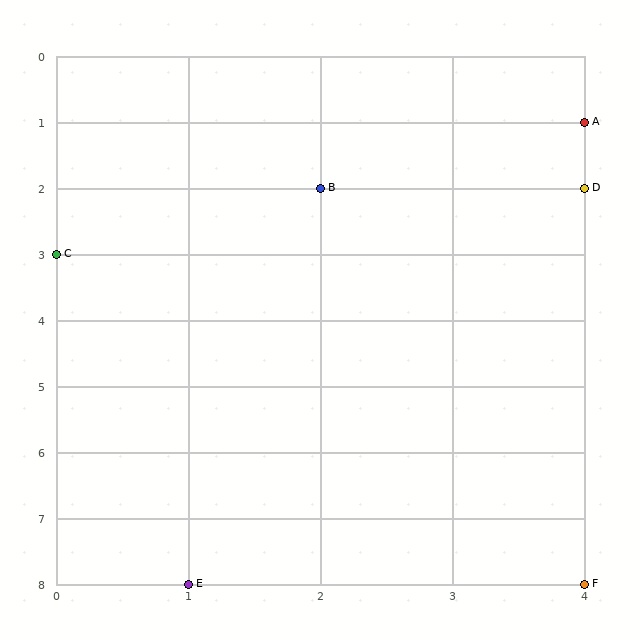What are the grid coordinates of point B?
Point B is at grid coordinates (2, 2).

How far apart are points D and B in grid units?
Points D and B are 2 columns apart.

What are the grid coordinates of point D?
Point D is at grid coordinates (4, 2).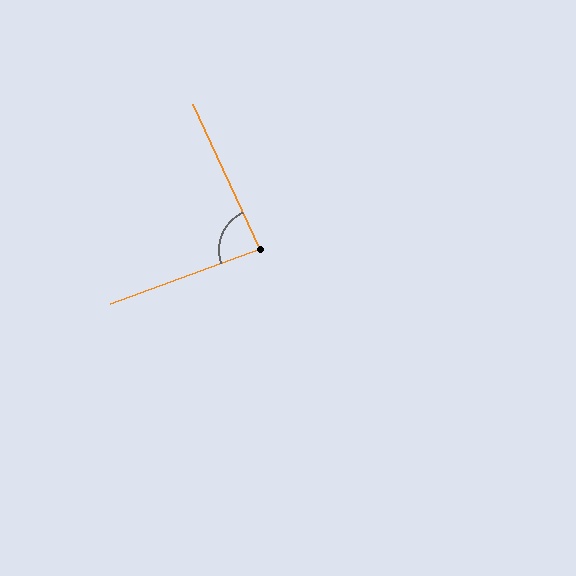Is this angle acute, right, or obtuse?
It is approximately a right angle.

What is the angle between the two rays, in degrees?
Approximately 85 degrees.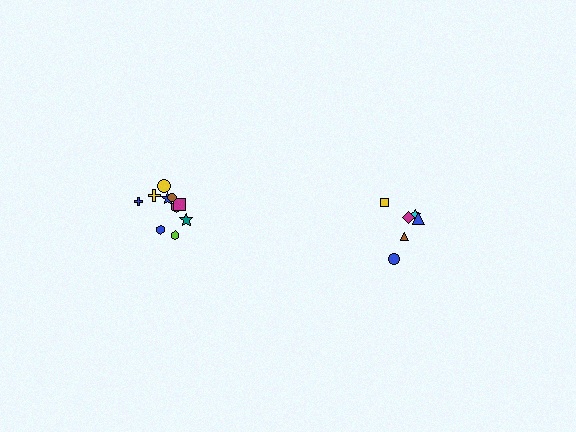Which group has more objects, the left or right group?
The left group.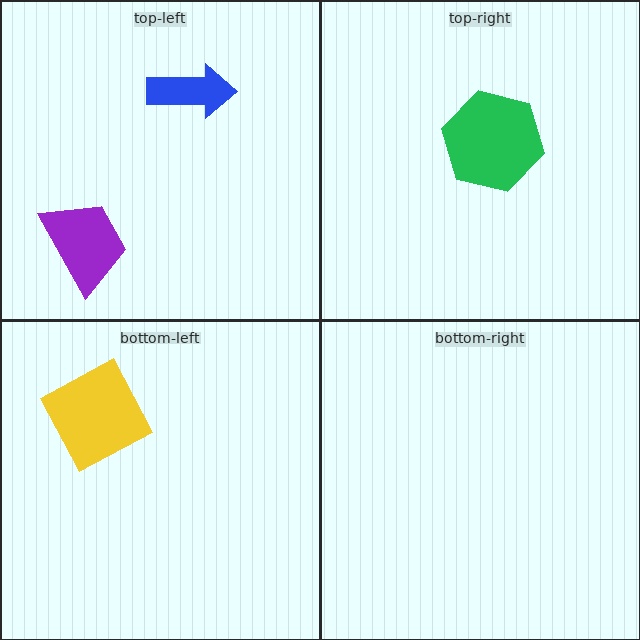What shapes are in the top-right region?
The green hexagon.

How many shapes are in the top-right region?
1.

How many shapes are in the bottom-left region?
1.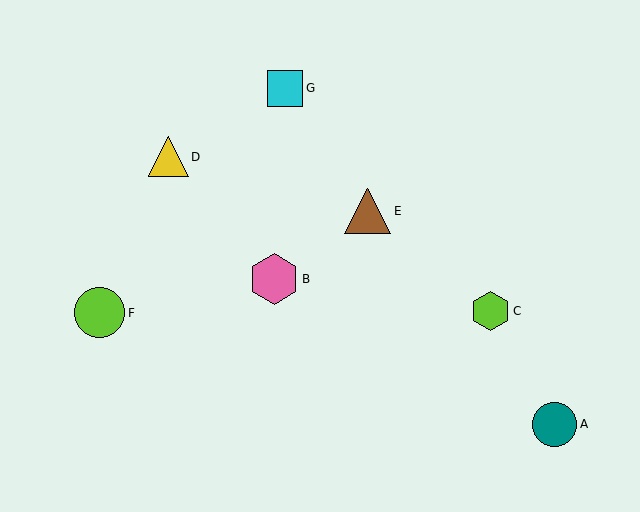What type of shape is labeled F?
Shape F is a lime circle.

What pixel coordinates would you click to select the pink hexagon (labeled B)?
Click at (274, 279) to select the pink hexagon B.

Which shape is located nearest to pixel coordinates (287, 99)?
The cyan square (labeled G) at (285, 88) is nearest to that location.